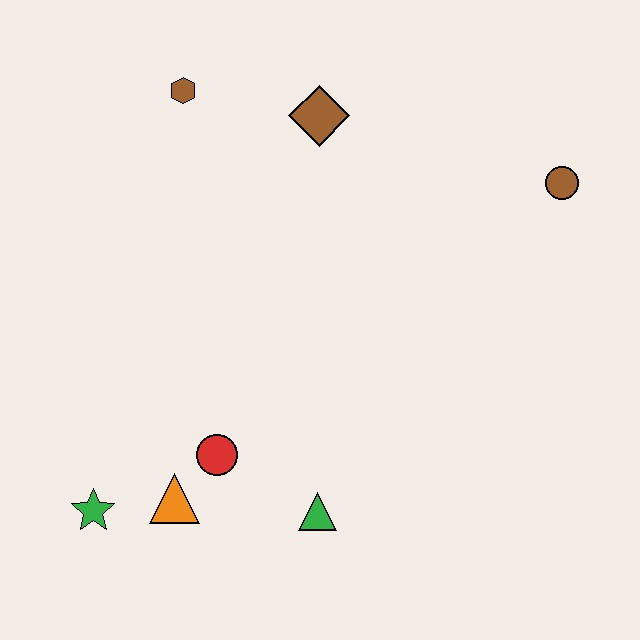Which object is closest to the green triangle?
The red circle is closest to the green triangle.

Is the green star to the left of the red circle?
Yes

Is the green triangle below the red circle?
Yes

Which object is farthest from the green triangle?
The brown hexagon is farthest from the green triangle.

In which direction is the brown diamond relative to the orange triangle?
The brown diamond is above the orange triangle.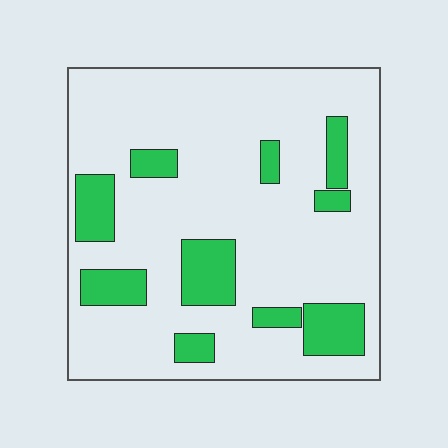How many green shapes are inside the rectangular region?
10.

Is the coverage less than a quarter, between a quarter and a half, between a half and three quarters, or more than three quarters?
Less than a quarter.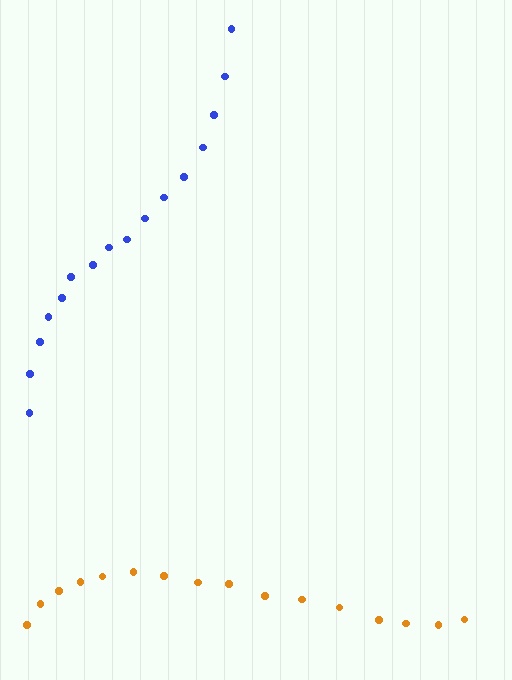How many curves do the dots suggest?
There are 2 distinct paths.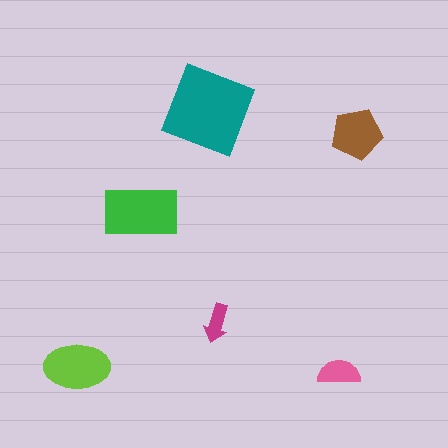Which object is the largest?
The teal square.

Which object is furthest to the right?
The brown pentagon is rightmost.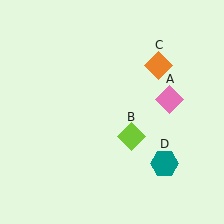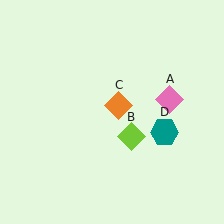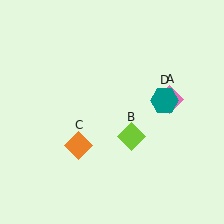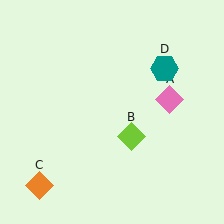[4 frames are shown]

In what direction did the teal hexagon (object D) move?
The teal hexagon (object D) moved up.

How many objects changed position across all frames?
2 objects changed position: orange diamond (object C), teal hexagon (object D).